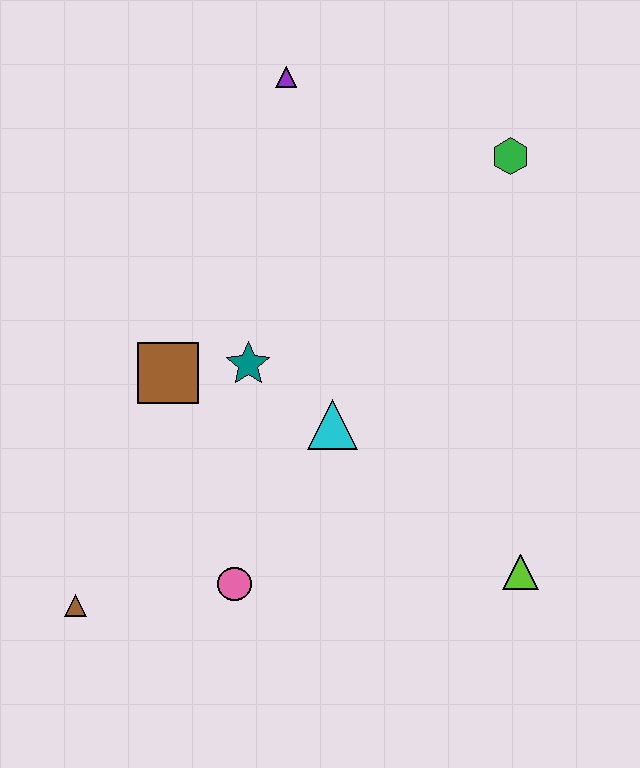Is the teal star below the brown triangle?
No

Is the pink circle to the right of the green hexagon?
No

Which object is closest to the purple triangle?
The green hexagon is closest to the purple triangle.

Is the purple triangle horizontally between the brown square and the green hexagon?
Yes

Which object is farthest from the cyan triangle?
The purple triangle is farthest from the cyan triangle.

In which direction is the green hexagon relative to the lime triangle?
The green hexagon is above the lime triangle.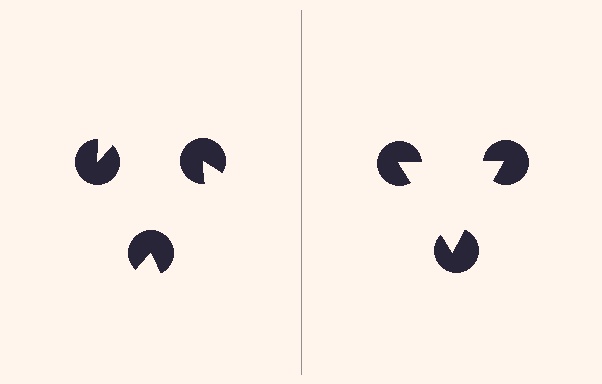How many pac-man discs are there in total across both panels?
6 — 3 on each side.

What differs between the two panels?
The pac-man discs are positioned identically on both sides; only the wedge orientations differ. On the right they align to a triangle; on the left they are misaligned.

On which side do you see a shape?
An illusory triangle appears on the right side. On the left side the wedge cuts are rotated, so no coherent shape forms.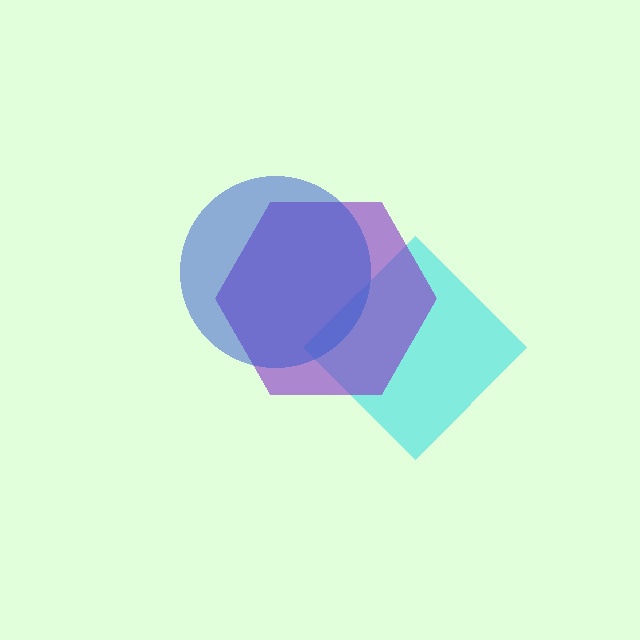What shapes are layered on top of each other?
The layered shapes are: a cyan diamond, a purple hexagon, a blue circle.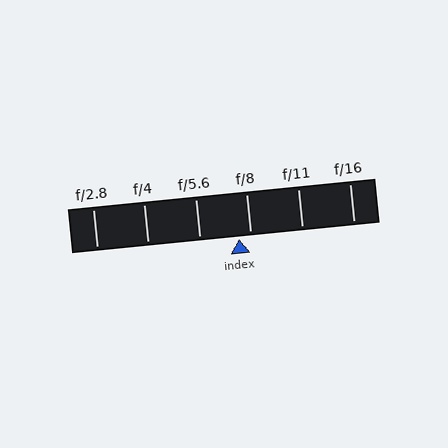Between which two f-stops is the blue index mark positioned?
The index mark is between f/5.6 and f/8.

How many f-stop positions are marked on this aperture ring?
There are 6 f-stop positions marked.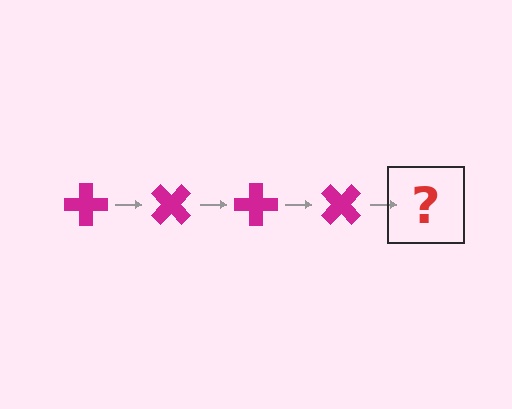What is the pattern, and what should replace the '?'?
The pattern is that the cross rotates 45 degrees each step. The '?' should be a magenta cross rotated 180 degrees.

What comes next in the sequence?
The next element should be a magenta cross rotated 180 degrees.